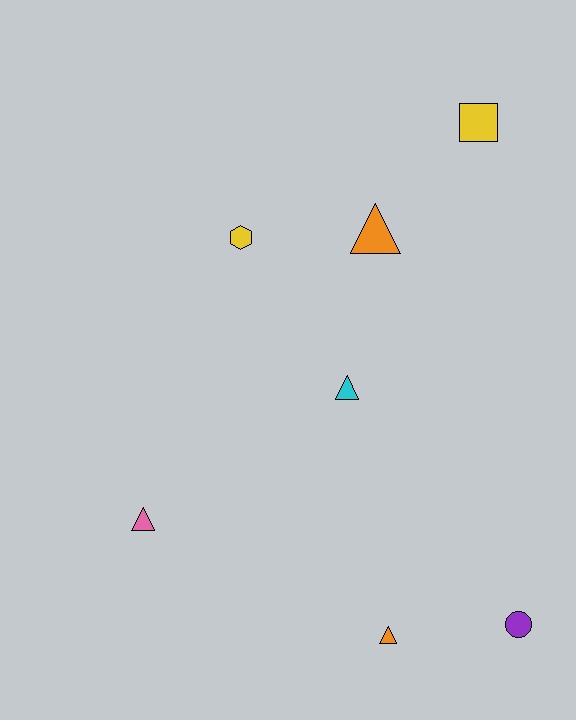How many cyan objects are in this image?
There is 1 cyan object.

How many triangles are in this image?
There are 4 triangles.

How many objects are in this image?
There are 7 objects.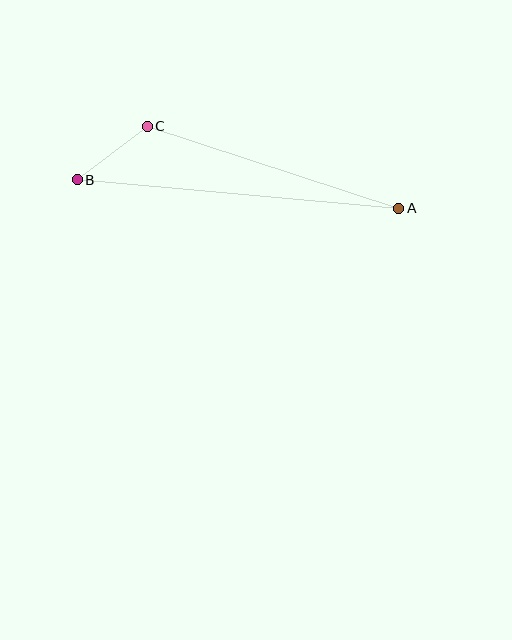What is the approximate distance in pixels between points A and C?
The distance between A and C is approximately 265 pixels.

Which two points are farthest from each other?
Points A and B are farthest from each other.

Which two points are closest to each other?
Points B and C are closest to each other.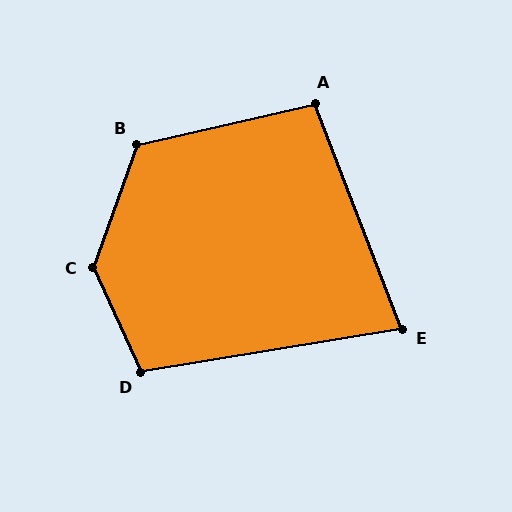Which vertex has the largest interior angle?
C, at approximately 136 degrees.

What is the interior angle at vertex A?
Approximately 98 degrees (obtuse).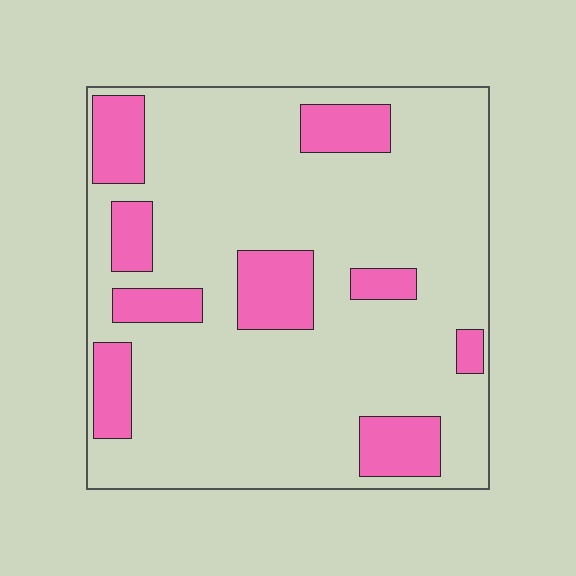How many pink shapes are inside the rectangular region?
9.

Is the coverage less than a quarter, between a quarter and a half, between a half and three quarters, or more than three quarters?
Less than a quarter.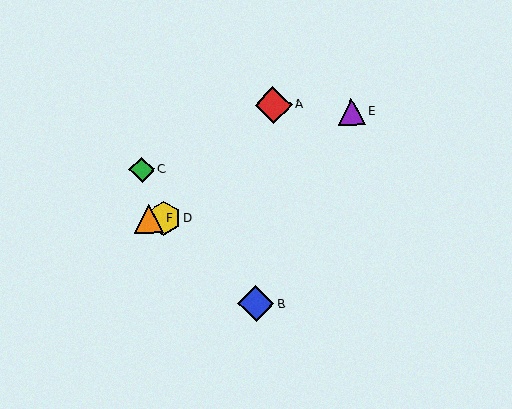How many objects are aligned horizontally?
2 objects (D, F) are aligned horizontally.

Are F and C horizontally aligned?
No, F is at y≈219 and C is at y≈170.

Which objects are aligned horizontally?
Objects D, F are aligned horizontally.